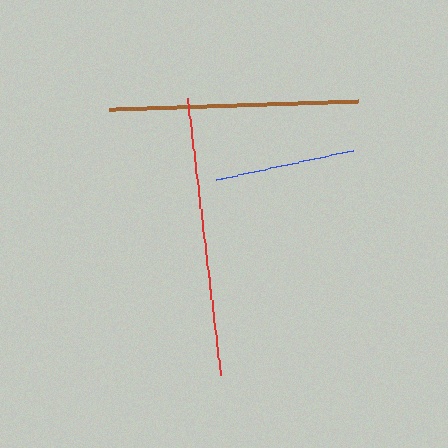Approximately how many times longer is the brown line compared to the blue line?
The brown line is approximately 1.8 times the length of the blue line.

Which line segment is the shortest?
The blue line is the shortest at approximately 140 pixels.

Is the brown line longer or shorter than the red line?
The red line is longer than the brown line.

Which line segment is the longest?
The red line is the longest at approximately 279 pixels.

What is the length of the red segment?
The red segment is approximately 279 pixels long.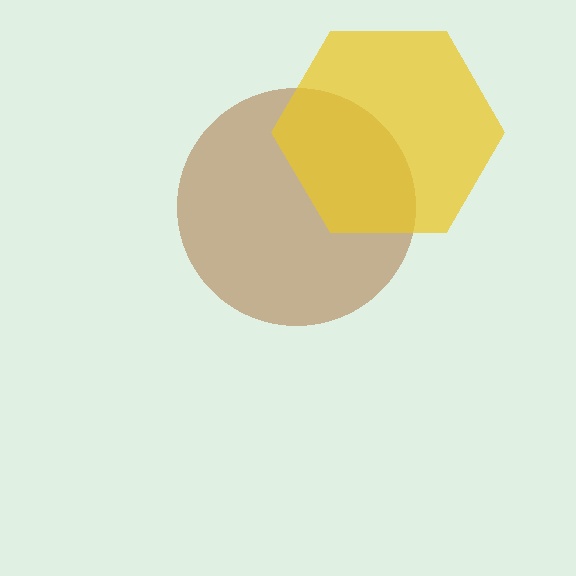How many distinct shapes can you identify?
There are 2 distinct shapes: a brown circle, a yellow hexagon.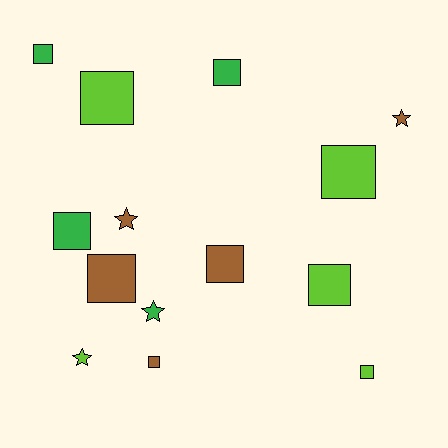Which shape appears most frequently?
Square, with 10 objects.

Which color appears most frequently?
Brown, with 5 objects.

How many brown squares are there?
There are 3 brown squares.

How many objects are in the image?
There are 14 objects.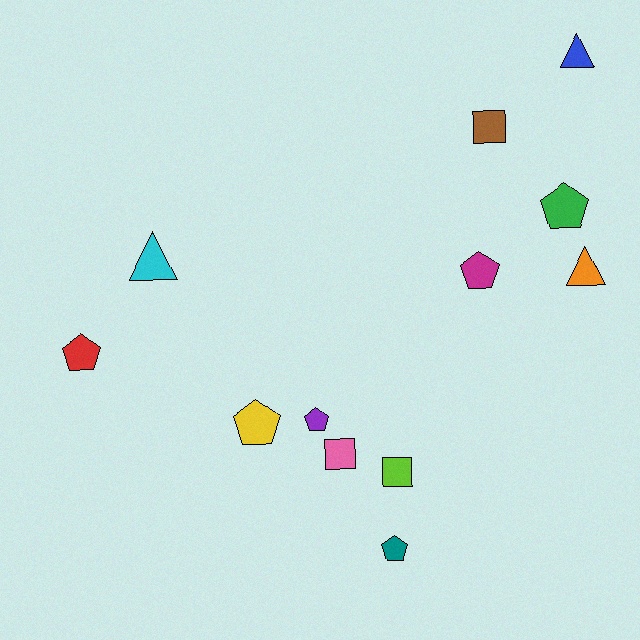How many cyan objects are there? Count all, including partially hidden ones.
There is 1 cyan object.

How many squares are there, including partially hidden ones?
There are 3 squares.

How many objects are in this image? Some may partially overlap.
There are 12 objects.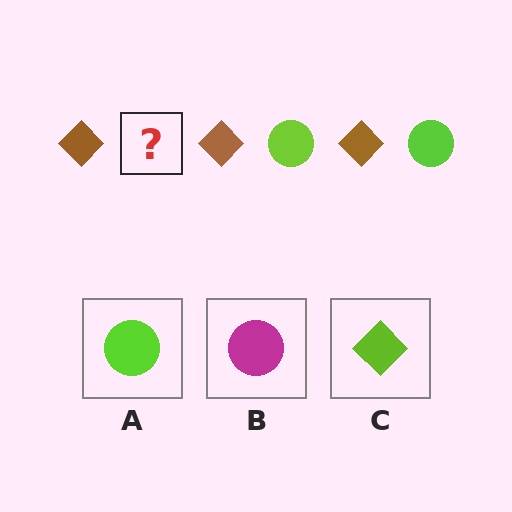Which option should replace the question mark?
Option A.